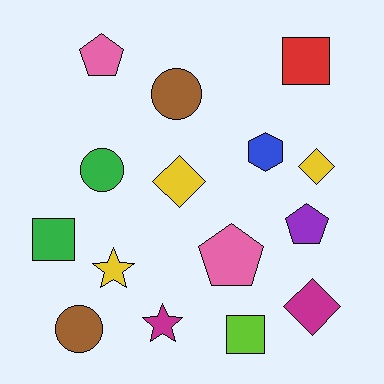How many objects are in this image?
There are 15 objects.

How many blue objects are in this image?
There is 1 blue object.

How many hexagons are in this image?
There is 1 hexagon.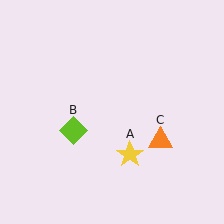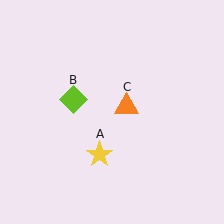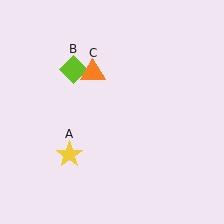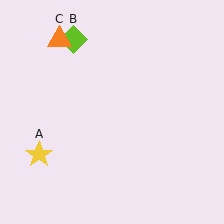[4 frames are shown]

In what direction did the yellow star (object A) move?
The yellow star (object A) moved left.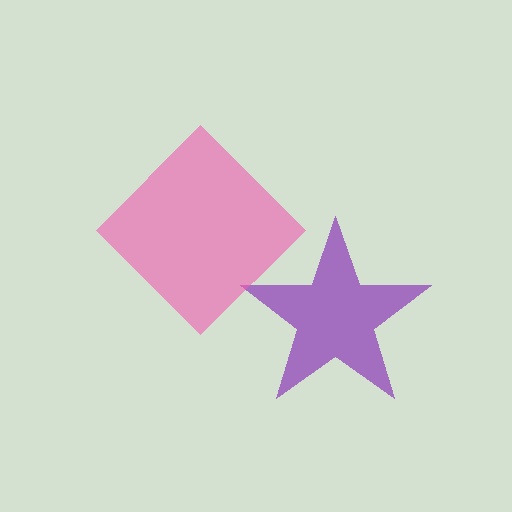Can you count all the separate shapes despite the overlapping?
Yes, there are 2 separate shapes.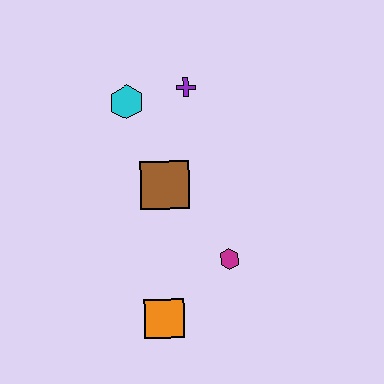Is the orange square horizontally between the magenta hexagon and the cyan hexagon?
Yes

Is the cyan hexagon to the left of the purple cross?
Yes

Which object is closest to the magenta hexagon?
The orange square is closest to the magenta hexagon.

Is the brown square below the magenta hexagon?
No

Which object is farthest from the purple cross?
The orange square is farthest from the purple cross.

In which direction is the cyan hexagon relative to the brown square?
The cyan hexagon is above the brown square.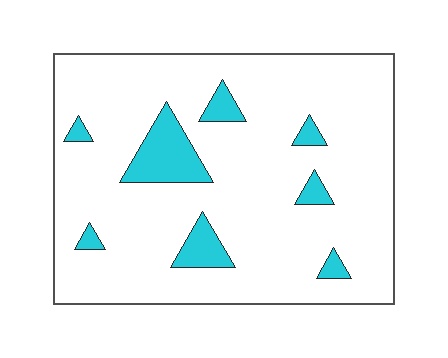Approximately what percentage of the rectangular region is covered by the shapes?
Approximately 10%.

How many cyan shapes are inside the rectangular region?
8.